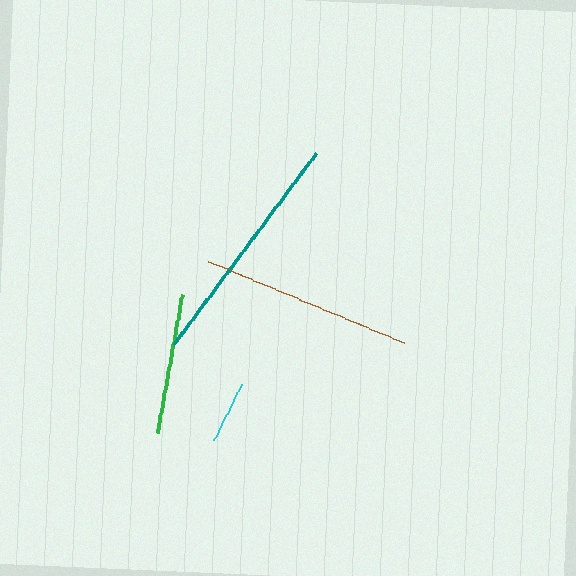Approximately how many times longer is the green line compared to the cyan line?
The green line is approximately 2.3 times the length of the cyan line.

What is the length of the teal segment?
The teal segment is approximately 238 pixels long.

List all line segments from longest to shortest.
From longest to shortest: teal, brown, green, cyan.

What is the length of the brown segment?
The brown segment is approximately 212 pixels long.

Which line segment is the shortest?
The cyan line is the shortest at approximately 62 pixels.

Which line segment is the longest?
The teal line is the longest at approximately 238 pixels.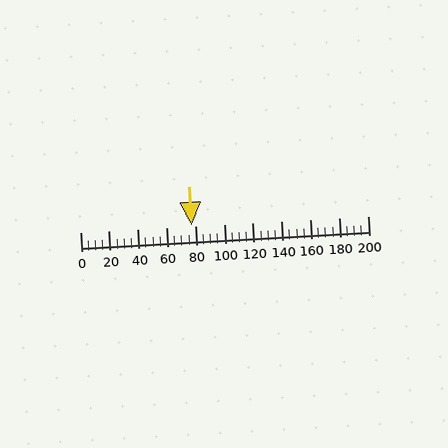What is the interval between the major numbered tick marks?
The major tick marks are spaced 20 units apart.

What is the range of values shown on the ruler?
The ruler shows values from 0 to 200.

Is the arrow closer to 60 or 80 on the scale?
The arrow is closer to 80.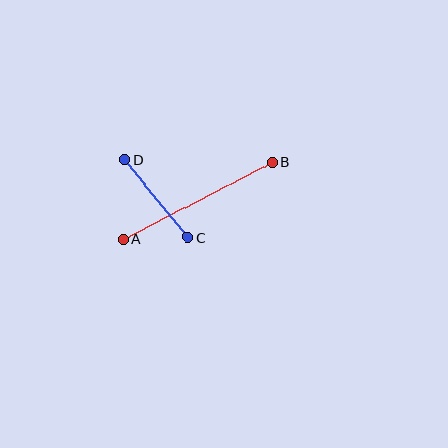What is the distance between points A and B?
The distance is approximately 168 pixels.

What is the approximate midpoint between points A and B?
The midpoint is at approximately (198, 201) pixels.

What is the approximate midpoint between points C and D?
The midpoint is at approximately (156, 198) pixels.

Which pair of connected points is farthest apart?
Points A and B are farthest apart.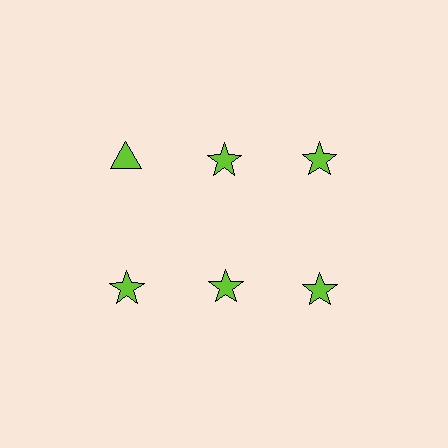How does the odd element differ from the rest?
It has a different shape: triangle instead of star.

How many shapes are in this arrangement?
There are 6 shapes arranged in a grid pattern.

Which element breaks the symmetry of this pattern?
The lime triangle in the top row, leftmost column breaks the symmetry. All other shapes are lime stars.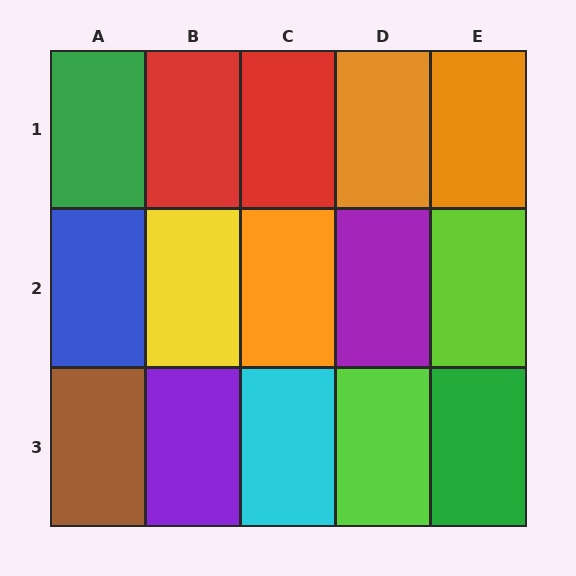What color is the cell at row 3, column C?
Cyan.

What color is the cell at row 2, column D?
Purple.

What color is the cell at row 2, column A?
Blue.